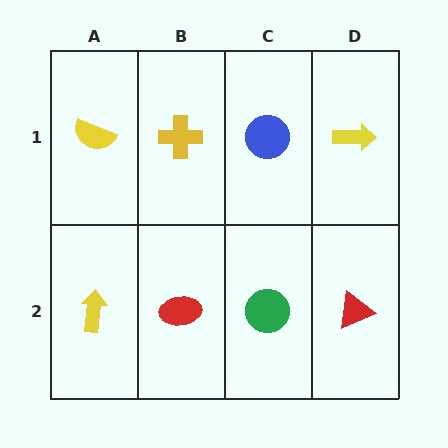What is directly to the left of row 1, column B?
A yellow semicircle.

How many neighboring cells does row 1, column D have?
2.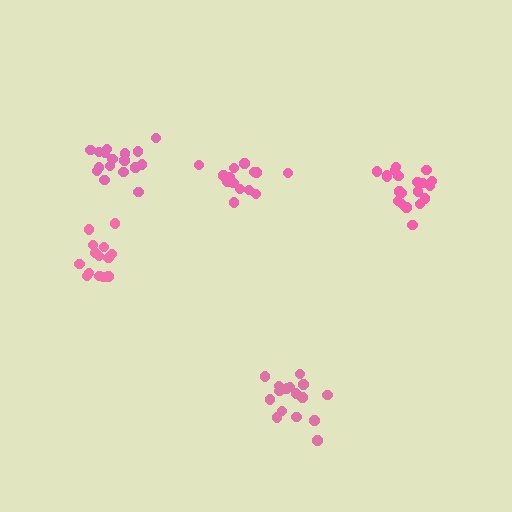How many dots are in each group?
Group 1: 19 dots, Group 2: 20 dots, Group 3: 17 dots, Group 4: 14 dots, Group 5: 14 dots (84 total).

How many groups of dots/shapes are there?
There are 5 groups.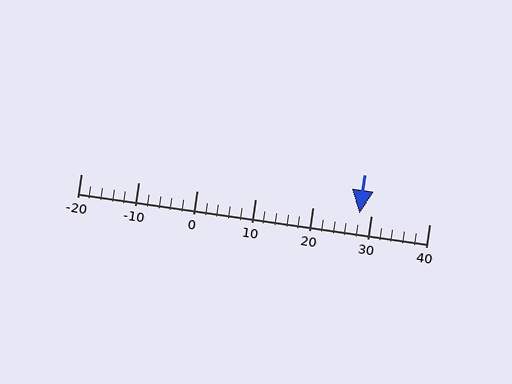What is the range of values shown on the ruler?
The ruler shows values from -20 to 40.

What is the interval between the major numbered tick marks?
The major tick marks are spaced 10 units apart.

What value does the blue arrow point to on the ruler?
The blue arrow points to approximately 28.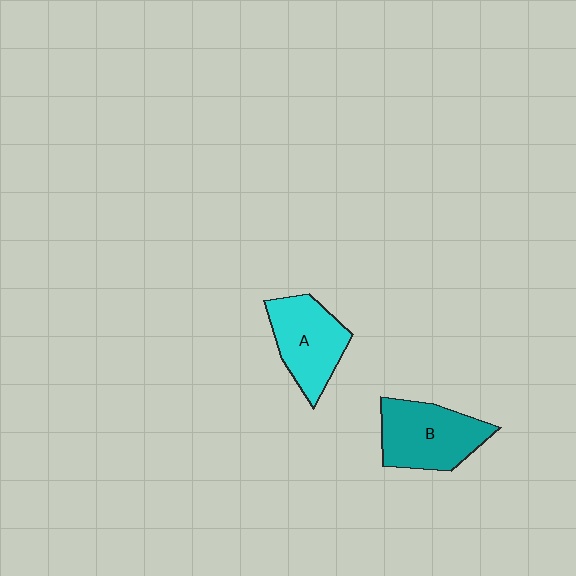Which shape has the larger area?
Shape B (teal).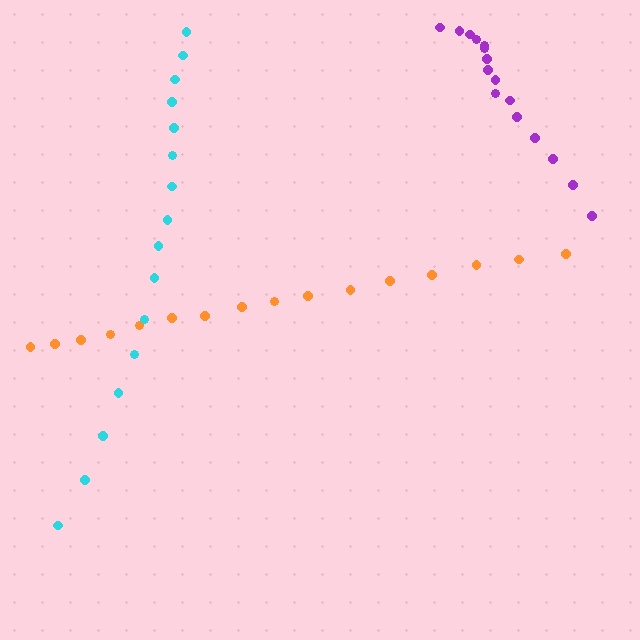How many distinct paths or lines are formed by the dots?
There are 3 distinct paths.